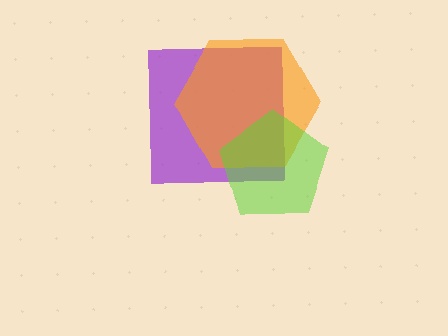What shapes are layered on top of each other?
The layered shapes are: a purple square, an orange hexagon, a lime pentagon.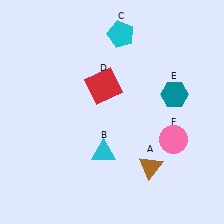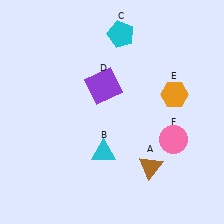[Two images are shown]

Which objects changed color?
D changed from red to purple. E changed from teal to orange.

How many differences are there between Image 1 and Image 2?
There are 2 differences between the two images.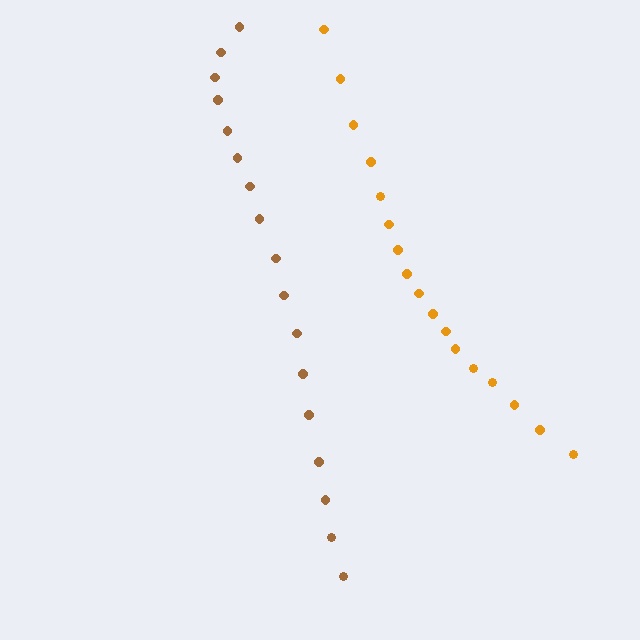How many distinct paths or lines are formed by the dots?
There are 2 distinct paths.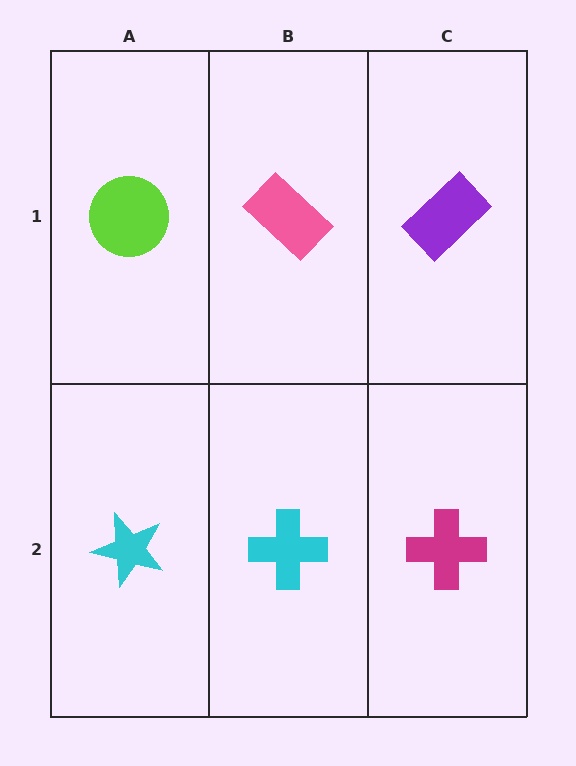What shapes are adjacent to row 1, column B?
A cyan cross (row 2, column B), a lime circle (row 1, column A), a purple rectangle (row 1, column C).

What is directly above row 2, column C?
A purple rectangle.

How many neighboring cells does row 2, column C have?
2.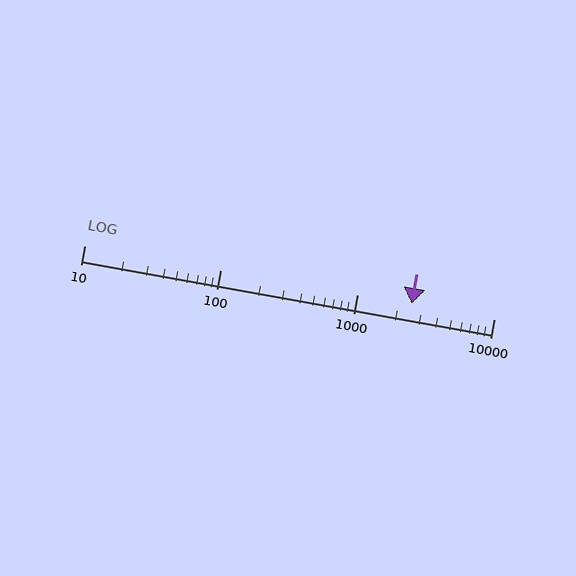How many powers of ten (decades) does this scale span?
The scale spans 3 decades, from 10 to 10000.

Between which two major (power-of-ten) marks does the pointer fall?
The pointer is between 1000 and 10000.